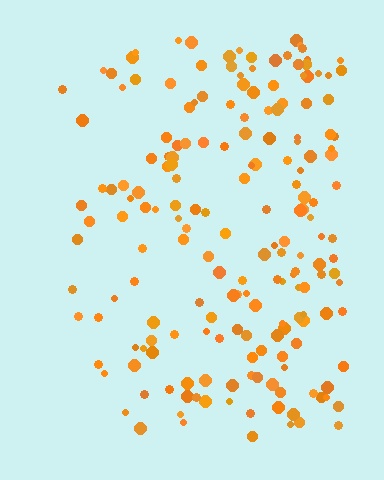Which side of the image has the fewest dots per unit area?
The left.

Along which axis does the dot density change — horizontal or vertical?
Horizontal.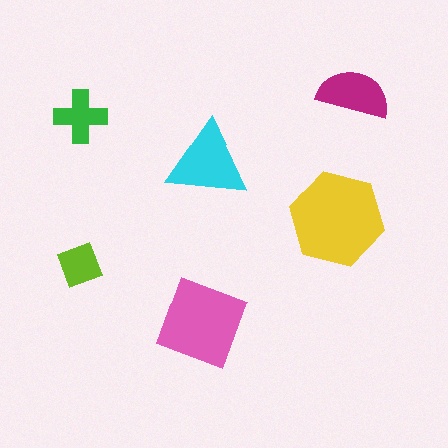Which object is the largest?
The yellow hexagon.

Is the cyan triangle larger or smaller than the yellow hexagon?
Smaller.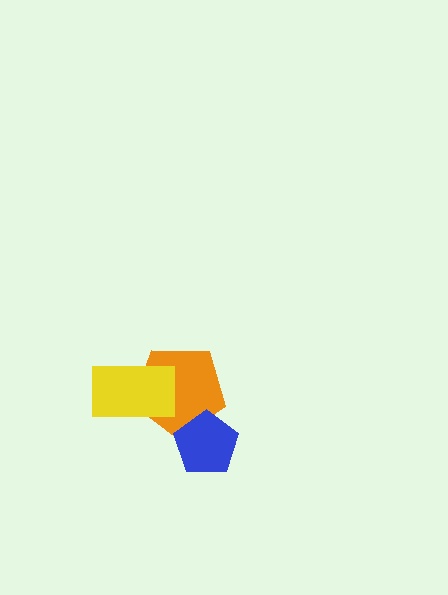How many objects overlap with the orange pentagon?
2 objects overlap with the orange pentagon.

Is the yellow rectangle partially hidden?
No, no other shape covers it.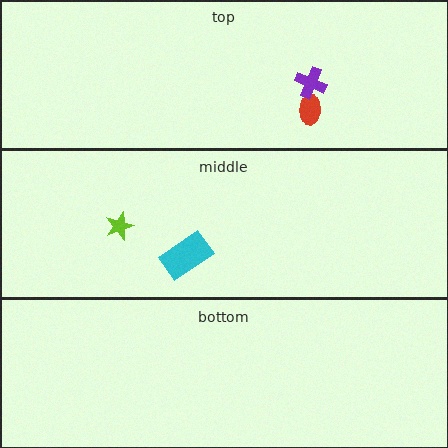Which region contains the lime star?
The middle region.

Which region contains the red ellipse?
The top region.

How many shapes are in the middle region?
2.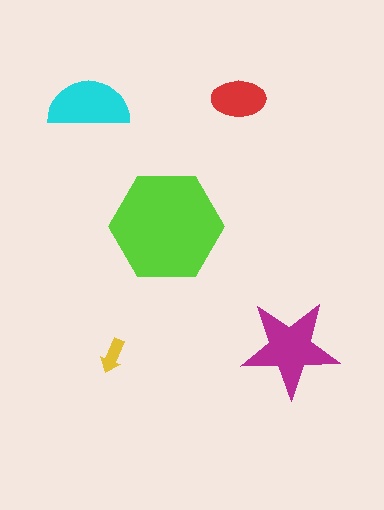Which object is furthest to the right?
The magenta star is rightmost.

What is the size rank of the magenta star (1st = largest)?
2nd.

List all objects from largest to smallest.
The lime hexagon, the magenta star, the cyan semicircle, the red ellipse, the yellow arrow.